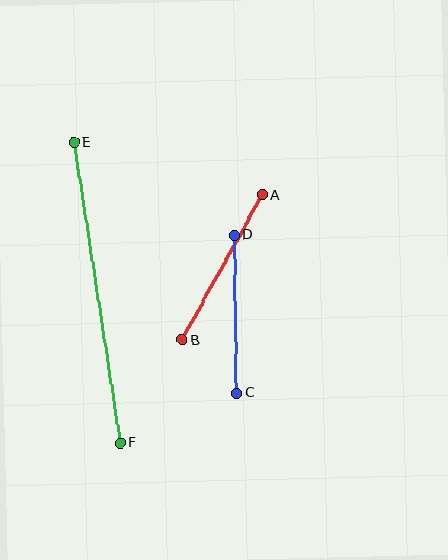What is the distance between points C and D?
The distance is approximately 158 pixels.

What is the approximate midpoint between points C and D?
The midpoint is at approximately (235, 314) pixels.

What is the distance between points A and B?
The distance is approximately 165 pixels.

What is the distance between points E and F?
The distance is approximately 304 pixels.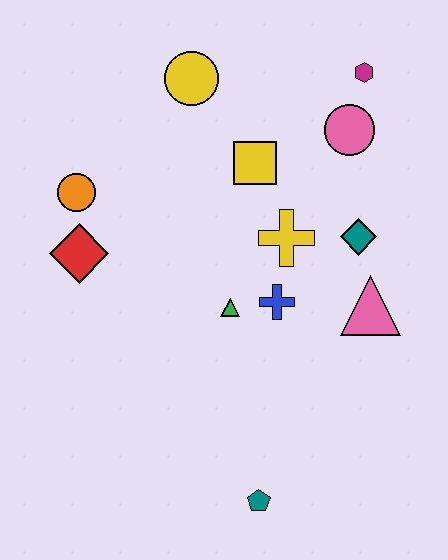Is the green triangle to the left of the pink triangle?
Yes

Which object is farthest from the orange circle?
The teal pentagon is farthest from the orange circle.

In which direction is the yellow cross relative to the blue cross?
The yellow cross is above the blue cross.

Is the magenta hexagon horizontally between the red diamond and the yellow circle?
No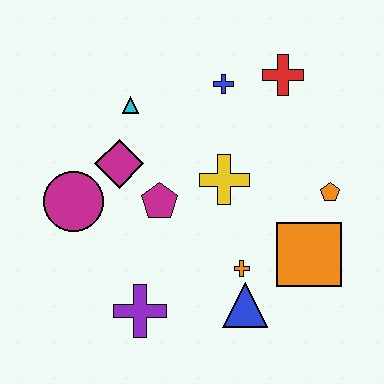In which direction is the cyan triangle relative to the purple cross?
The cyan triangle is above the purple cross.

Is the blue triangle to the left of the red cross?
Yes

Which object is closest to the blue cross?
The red cross is closest to the blue cross.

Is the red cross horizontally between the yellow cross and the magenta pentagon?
No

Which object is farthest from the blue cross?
The purple cross is farthest from the blue cross.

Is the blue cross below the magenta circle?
No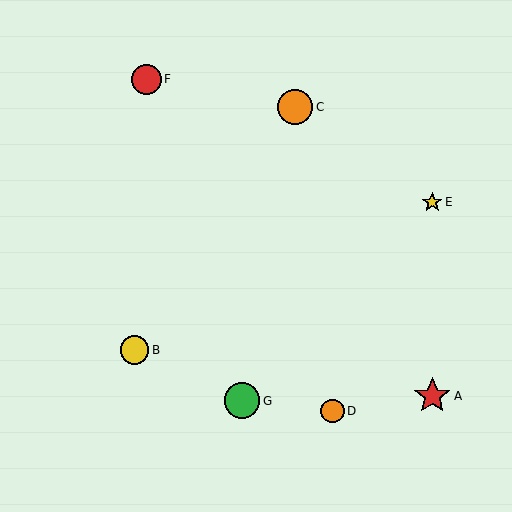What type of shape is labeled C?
Shape C is an orange circle.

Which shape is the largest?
The red star (labeled A) is the largest.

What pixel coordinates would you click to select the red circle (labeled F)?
Click at (147, 79) to select the red circle F.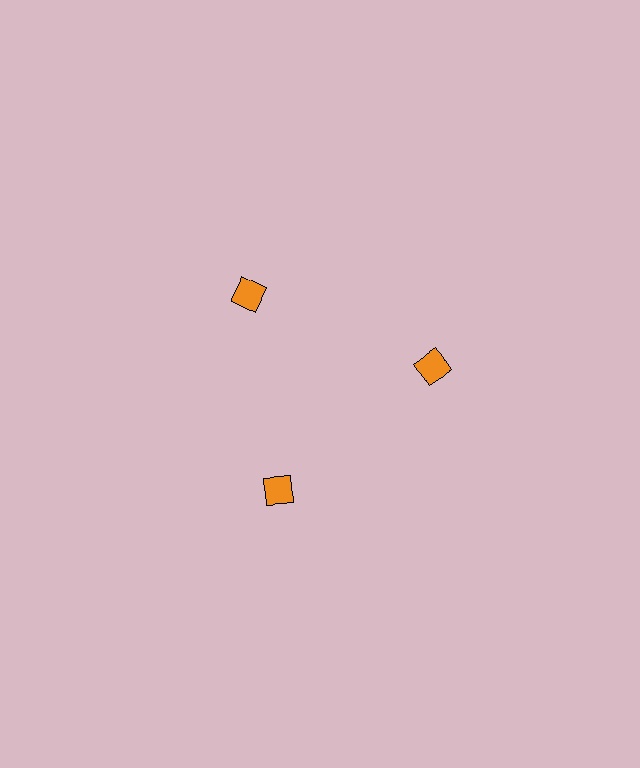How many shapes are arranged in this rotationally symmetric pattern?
There are 3 shapes, arranged in 3 groups of 1.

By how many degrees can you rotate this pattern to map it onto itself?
The pattern maps onto itself every 120 degrees of rotation.